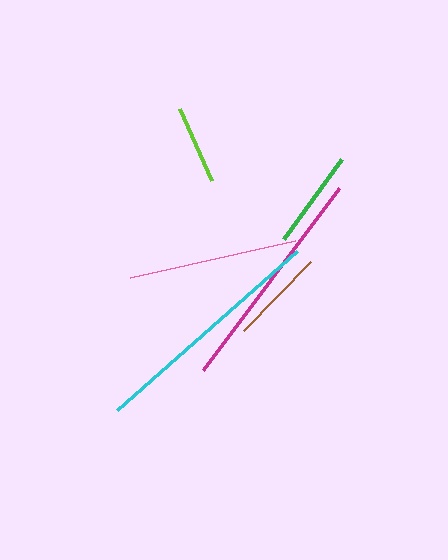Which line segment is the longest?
The cyan line is the longest at approximately 240 pixels.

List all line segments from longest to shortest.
From longest to shortest: cyan, magenta, pink, green, brown, lime.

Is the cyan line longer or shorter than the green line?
The cyan line is longer than the green line.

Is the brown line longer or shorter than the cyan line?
The cyan line is longer than the brown line.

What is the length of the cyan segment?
The cyan segment is approximately 240 pixels long.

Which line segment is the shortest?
The lime line is the shortest at approximately 78 pixels.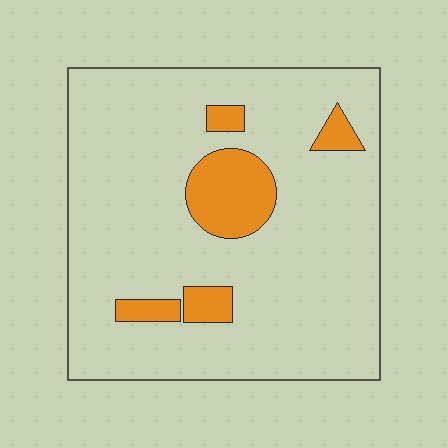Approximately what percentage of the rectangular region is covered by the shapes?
Approximately 15%.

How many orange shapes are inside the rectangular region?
5.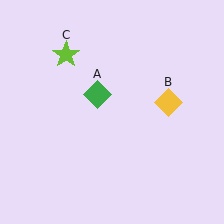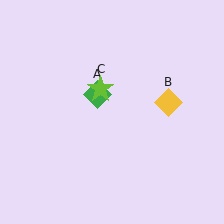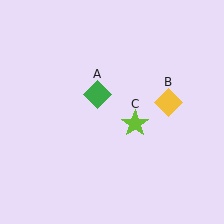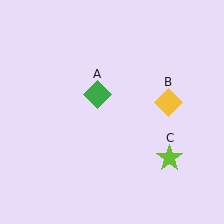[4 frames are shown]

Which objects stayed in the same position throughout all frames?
Green diamond (object A) and yellow diamond (object B) remained stationary.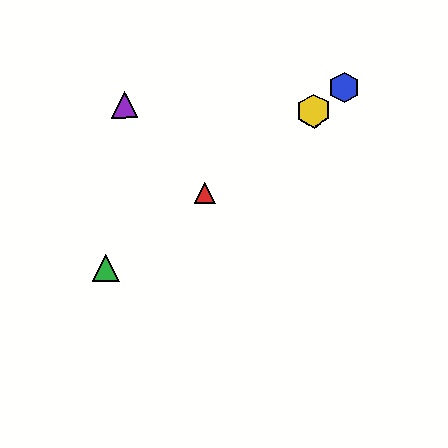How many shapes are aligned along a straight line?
4 shapes (the red triangle, the blue hexagon, the green triangle, the yellow hexagon) are aligned along a straight line.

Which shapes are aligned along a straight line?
The red triangle, the blue hexagon, the green triangle, the yellow hexagon are aligned along a straight line.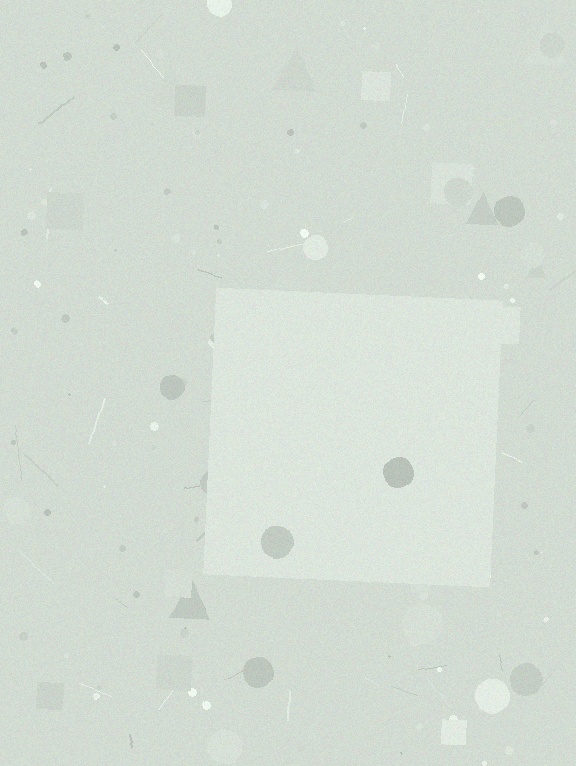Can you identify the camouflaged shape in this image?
The camouflaged shape is a square.